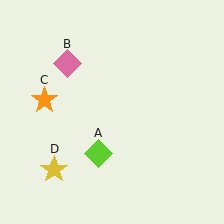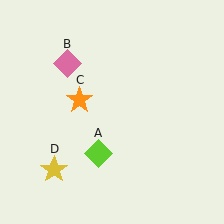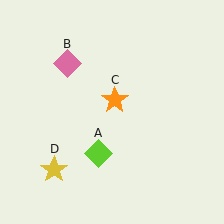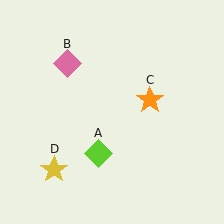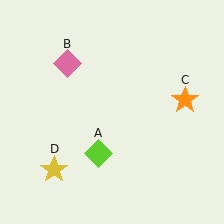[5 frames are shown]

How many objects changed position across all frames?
1 object changed position: orange star (object C).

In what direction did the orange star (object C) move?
The orange star (object C) moved right.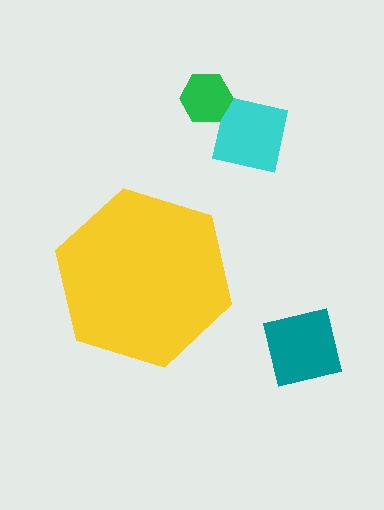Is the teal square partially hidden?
No, the teal square is fully visible.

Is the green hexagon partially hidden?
No, the green hexagon is fully visible.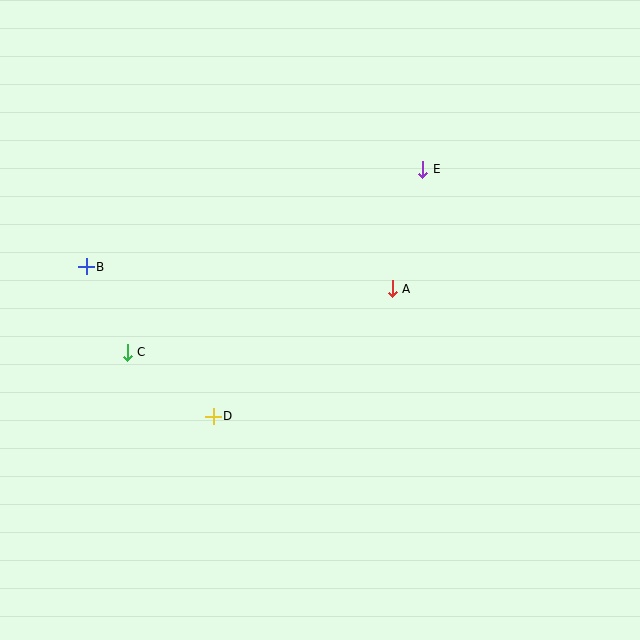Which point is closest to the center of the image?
Point A at (392, 289) is closest to the center.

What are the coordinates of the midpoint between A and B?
The midpoint between A and B is at (239, 278).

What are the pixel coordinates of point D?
Point D is at (213, 416).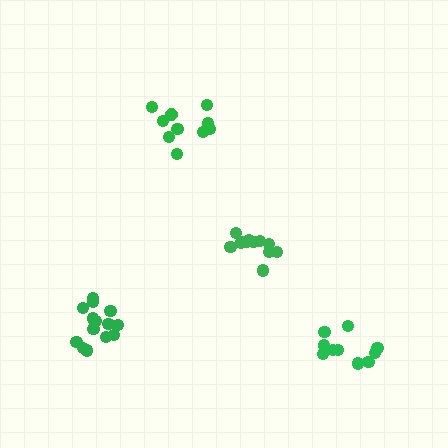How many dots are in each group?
Group 1: 10 dots, Group 2: 14 dots, Group 3: 11 dots, Group 4: 10 dots (45 total).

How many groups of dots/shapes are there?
There are 4 groups.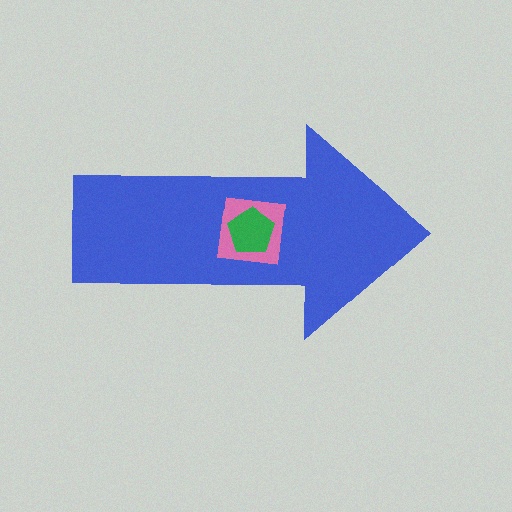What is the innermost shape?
The green pentagon.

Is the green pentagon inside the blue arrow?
Yes.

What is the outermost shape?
The blue arrow.